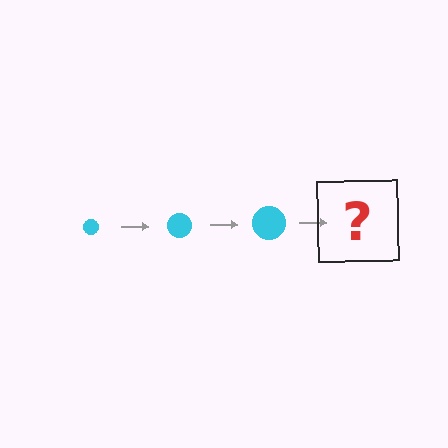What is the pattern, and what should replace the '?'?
The pattern is that the circle gets progressively larger each step. The '?' should be a cyan circle, larger than the previous one.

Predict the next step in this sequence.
The next step is a cyan circle, larger than the previous one.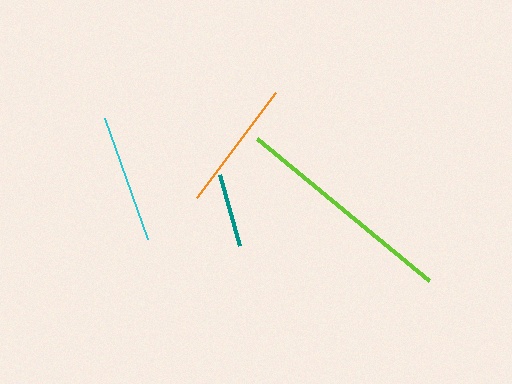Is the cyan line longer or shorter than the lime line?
The lime line is longer than the cyan line.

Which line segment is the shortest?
The teal line is the shortest at approximately 74 pixels.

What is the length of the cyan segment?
The cyan segment is approximately 128 pixels long.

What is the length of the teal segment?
The teal segment is approximately 74 pixels long.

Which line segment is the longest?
The lime line is the longest at approximately 223 pixels.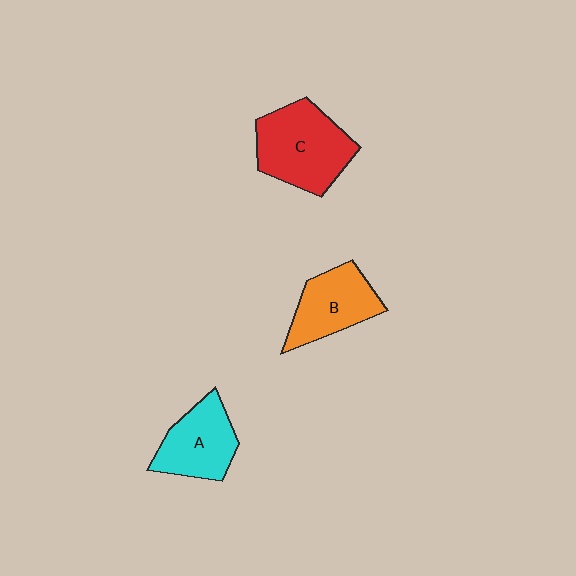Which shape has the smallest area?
Shape A (cyan).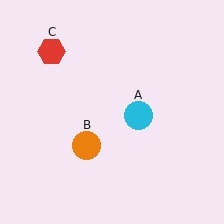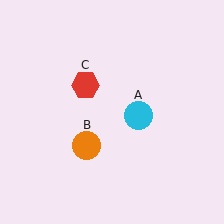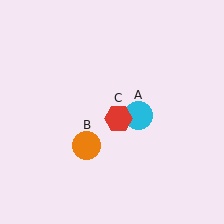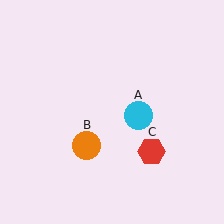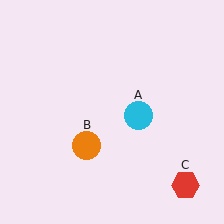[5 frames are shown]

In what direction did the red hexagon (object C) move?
The red hexagon (object C) moved down and to the right.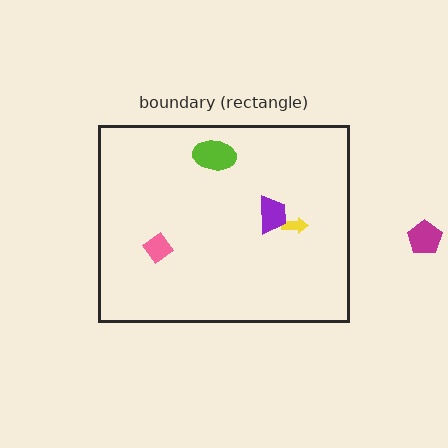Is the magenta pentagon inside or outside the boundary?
Outside.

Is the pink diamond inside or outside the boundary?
Inside.